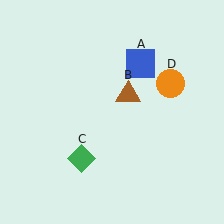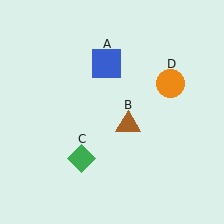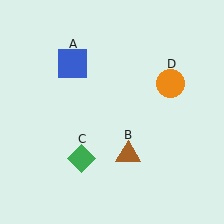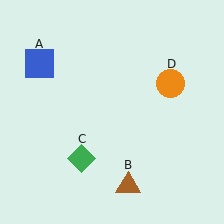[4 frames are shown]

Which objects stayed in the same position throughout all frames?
Green diamond (object C) and orange circle (object D) remained stationary.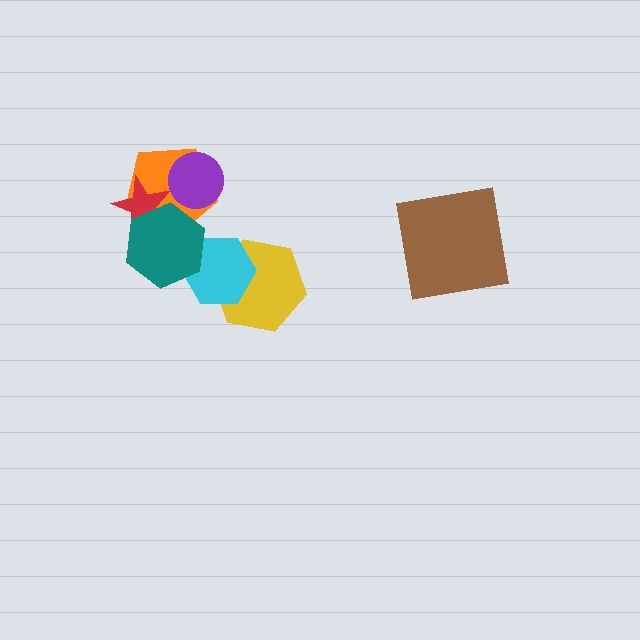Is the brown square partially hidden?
No, no other shape covers it.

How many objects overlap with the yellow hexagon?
1 object overlaps with the yellow hexagon.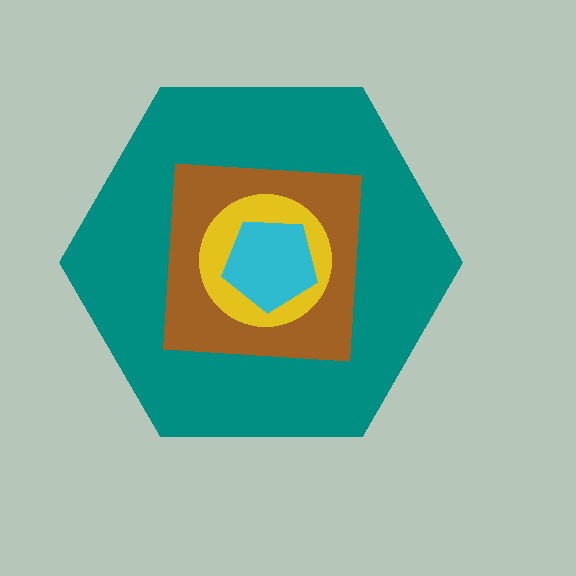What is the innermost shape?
The cyan pentagon.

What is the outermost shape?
The teal hexagon.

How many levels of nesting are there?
4.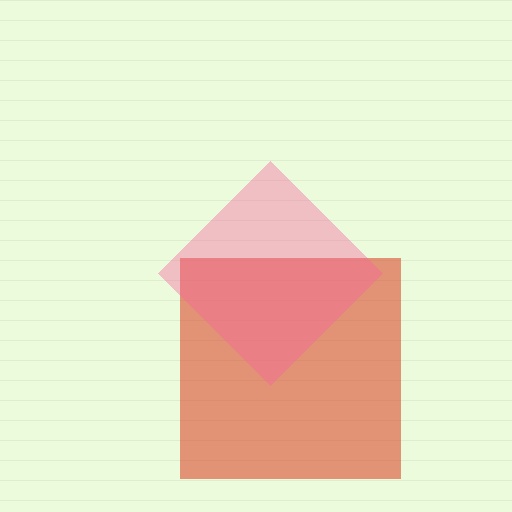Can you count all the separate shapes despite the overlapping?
Yes, there are 2 separate shapes.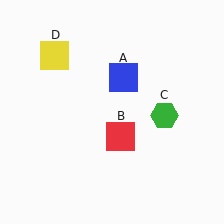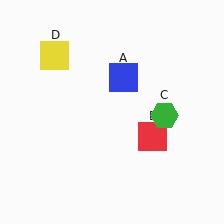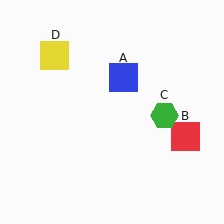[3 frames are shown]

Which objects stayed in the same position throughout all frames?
Blue square (object A) and green hexagon (object C) and yellow square (object D) remained stationary.